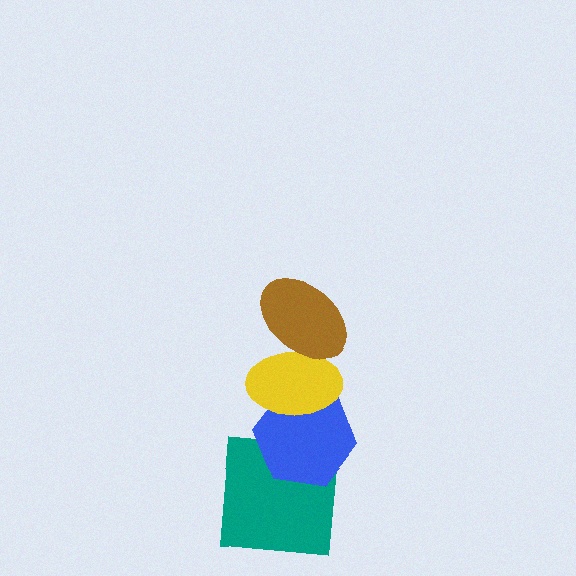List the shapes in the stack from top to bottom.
From top to bottom: the brown ellipse, the yellow ellipse, the blue hexagon, the teal square.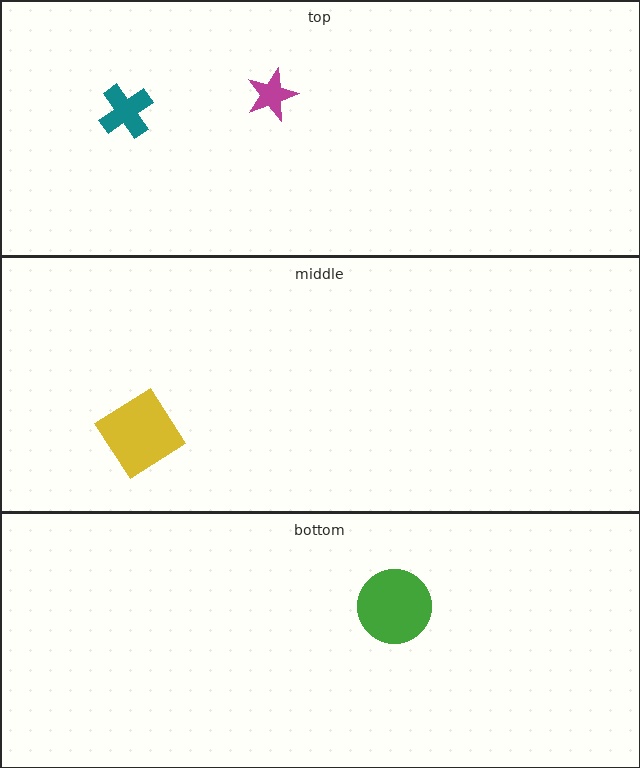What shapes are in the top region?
The teal cross, the magenta star.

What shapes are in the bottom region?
The green circle.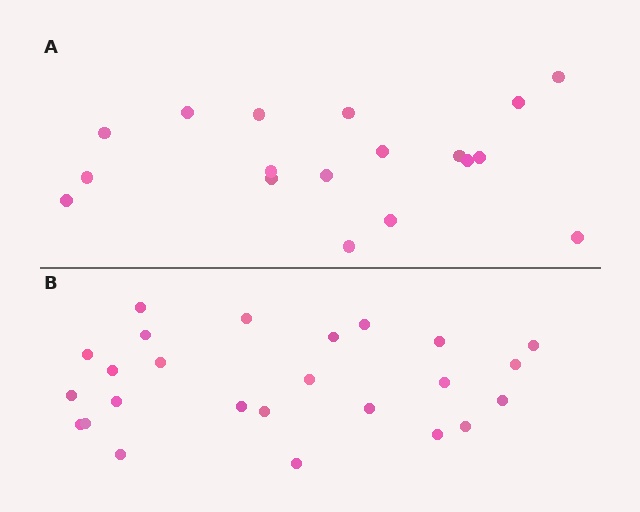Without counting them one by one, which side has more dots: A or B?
Region B (the bottom region) has more dots.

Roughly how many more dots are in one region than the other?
Region B has roughly 8 or so more dots than region A.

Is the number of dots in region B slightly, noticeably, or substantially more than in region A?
Region B has noticeably more, but not dramatically so. The ratio is roughly 1.4 to 1.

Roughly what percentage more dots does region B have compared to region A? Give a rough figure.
About 40% more.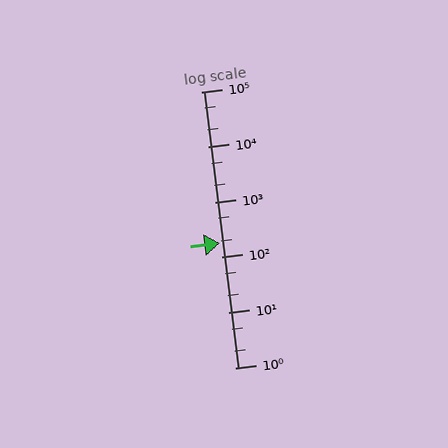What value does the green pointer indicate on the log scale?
The pointer indicates approximately 180.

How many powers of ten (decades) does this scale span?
The scale spans 5 decades, from 1 to 100000.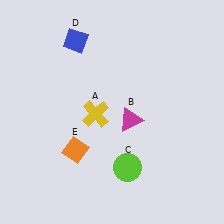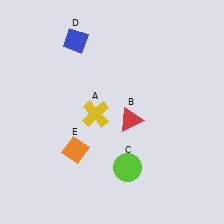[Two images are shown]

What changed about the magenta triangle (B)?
In Image 1, B is magenta. In Image 2, it changed to red.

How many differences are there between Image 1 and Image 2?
There is 1 difference between the two images.